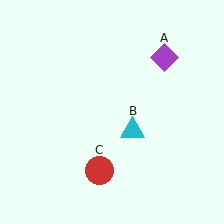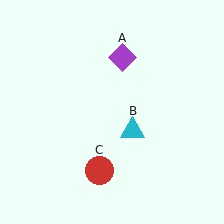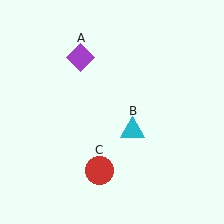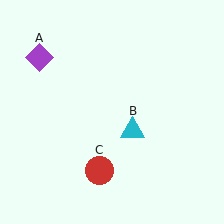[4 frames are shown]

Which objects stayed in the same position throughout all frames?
Cyan triangle (object B) and red circle (object C) remained stationary.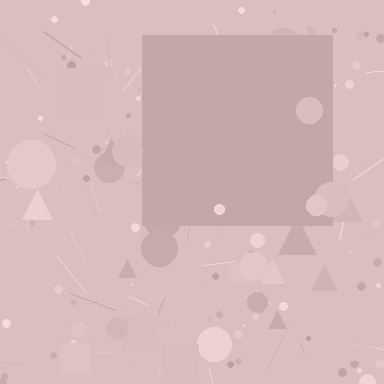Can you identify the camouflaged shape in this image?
The camouflaged shape is a square.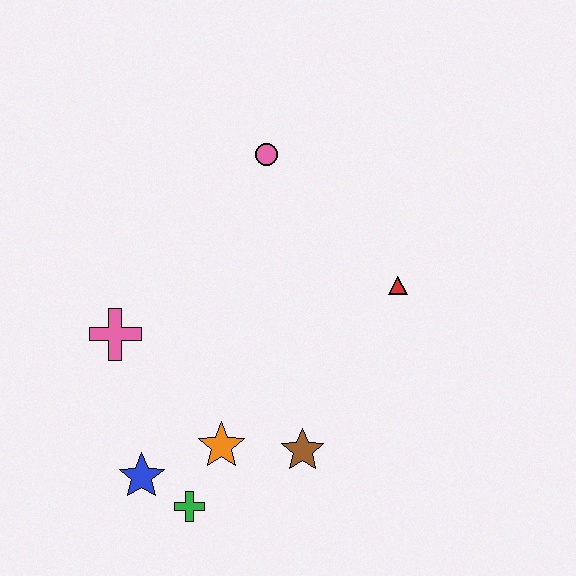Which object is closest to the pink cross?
The blue star is closest to the pink cross.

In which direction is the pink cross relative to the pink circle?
The pink cross is below the pink circle.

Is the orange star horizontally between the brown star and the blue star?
Yes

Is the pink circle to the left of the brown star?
Yes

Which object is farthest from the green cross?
The pink circle is farthest from the green cross.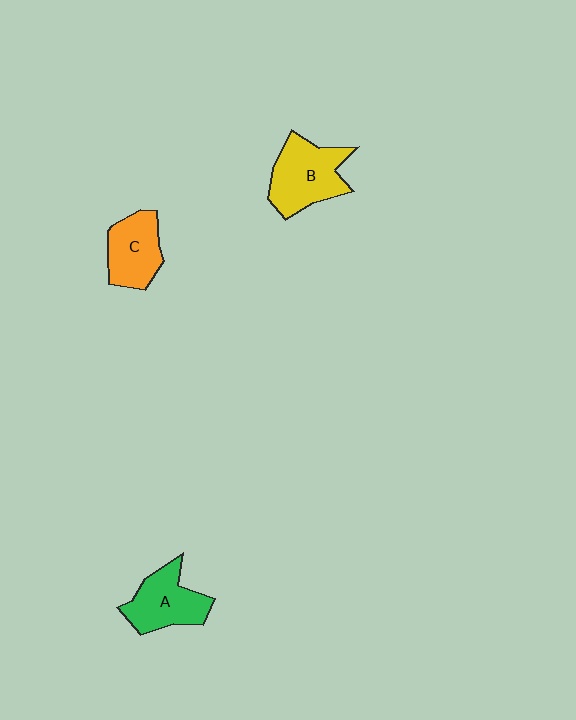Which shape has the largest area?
Shape B (yellow).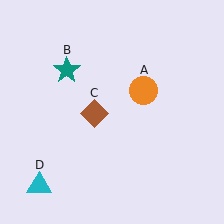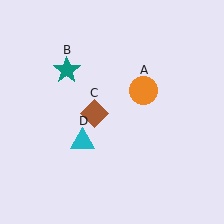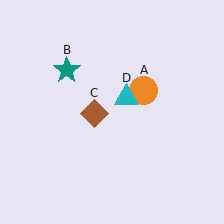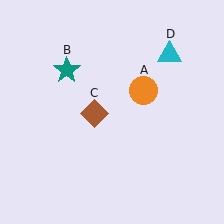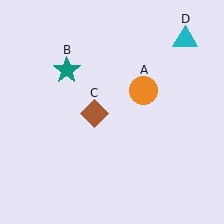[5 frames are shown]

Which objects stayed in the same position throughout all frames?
Orange circle (object A) and teal star (object B) and brown diamond (object C) remained stationary.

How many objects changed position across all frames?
1 object changed position: cyan triangle (object D).